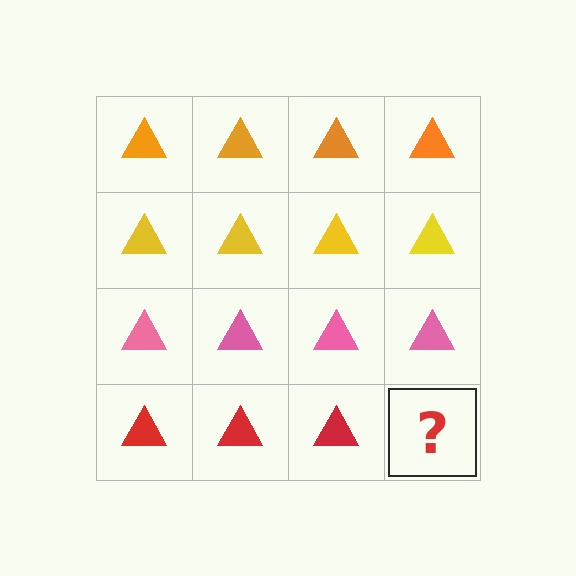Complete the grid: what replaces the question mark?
The question mark should be replaced with a red triangle.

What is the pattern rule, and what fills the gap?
The rule is that each row has a consistent color. The gap should be filled with a red triangle.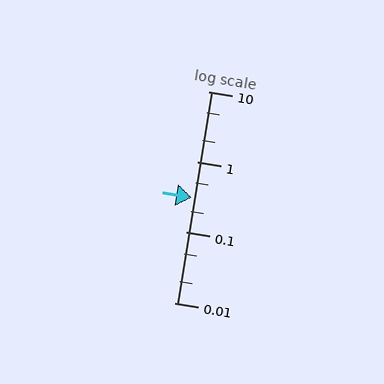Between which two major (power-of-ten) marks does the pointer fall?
The pointer is between 0.1 and 1.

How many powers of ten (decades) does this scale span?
The scale spans 3 decades, from 0.01 to 10.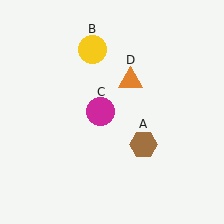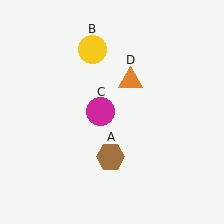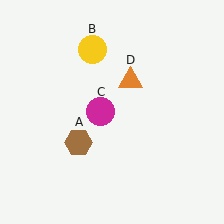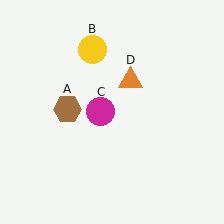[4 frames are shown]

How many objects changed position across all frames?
1 object changed position: brown hexagon (object A).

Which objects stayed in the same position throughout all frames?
Yellow circle (object B) and magenta circle (object C) and orange triangle (object D) remained stationary.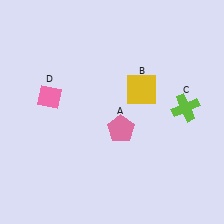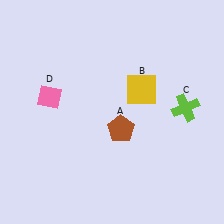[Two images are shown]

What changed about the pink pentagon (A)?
In Image 1, A is pink. In Image 2, it changed to brown.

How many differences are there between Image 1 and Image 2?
There is 1 difference between the two images.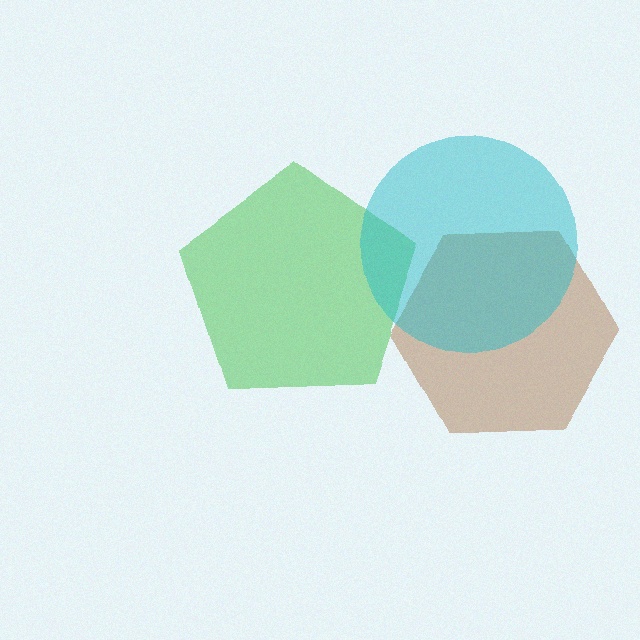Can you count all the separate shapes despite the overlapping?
Yes, there are 3 separate shapes.